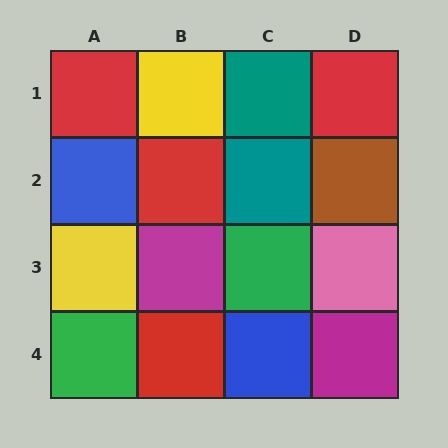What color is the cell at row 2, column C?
Teal.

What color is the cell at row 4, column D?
Magenta.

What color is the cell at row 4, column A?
Green.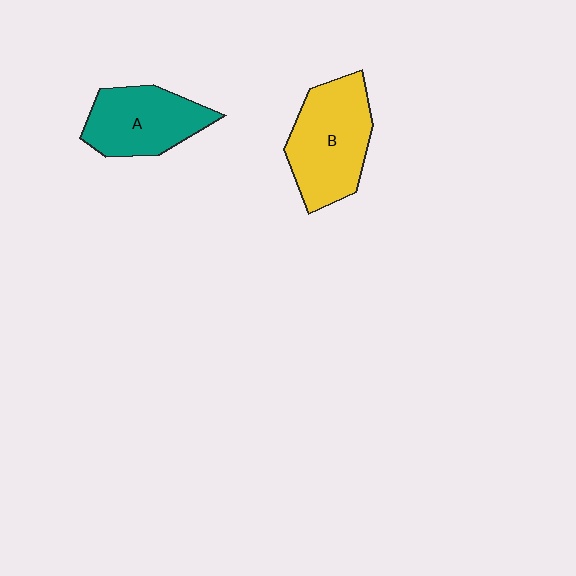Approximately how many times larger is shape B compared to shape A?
Approximately 1.2 times.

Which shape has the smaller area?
Shape A (teal).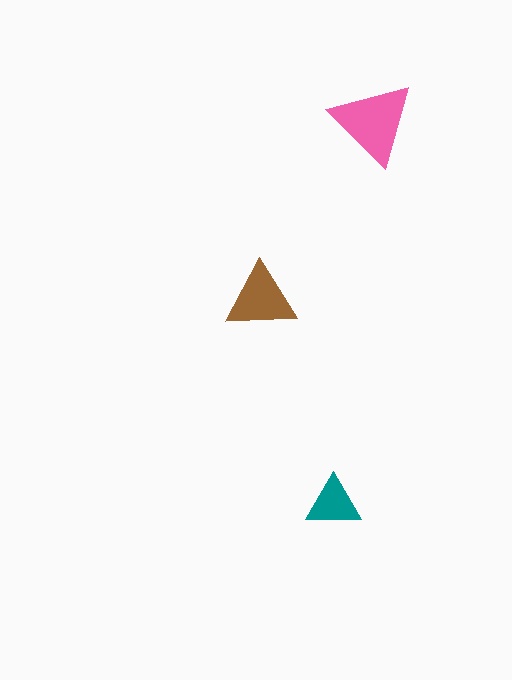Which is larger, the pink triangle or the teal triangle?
The pink one.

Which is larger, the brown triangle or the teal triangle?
The brown one.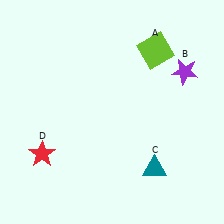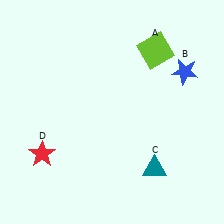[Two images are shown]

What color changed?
The star (B) changed from purple in Image 1 to blue in Image 2.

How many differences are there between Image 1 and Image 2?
There is 1 difference between the two images.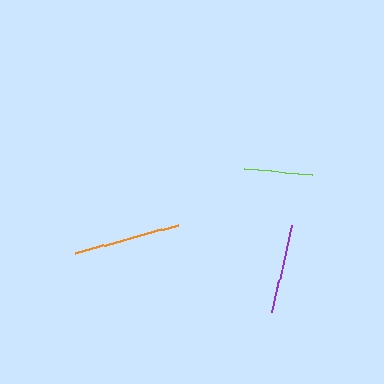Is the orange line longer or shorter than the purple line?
The orange line is longer than the purple line.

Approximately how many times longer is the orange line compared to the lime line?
The orange line is approximately 1.6 times the length of the lime line.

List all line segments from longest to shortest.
From longest to shortest: orange, purple, lime.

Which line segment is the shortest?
The lime line is the shortest at approximately 68 pixels.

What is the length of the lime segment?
The lime segment is approximately 68 pixels long.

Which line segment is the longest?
The orange line is the longest at approximately 108 pixels.